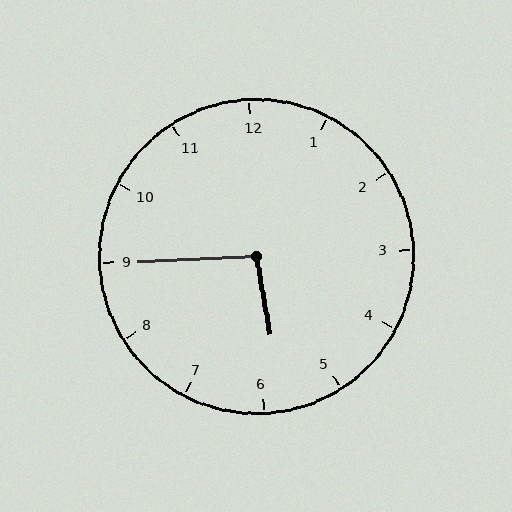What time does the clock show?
5:45.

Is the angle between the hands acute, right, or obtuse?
It is obtuse.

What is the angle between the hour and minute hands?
Approximately 98 degrees.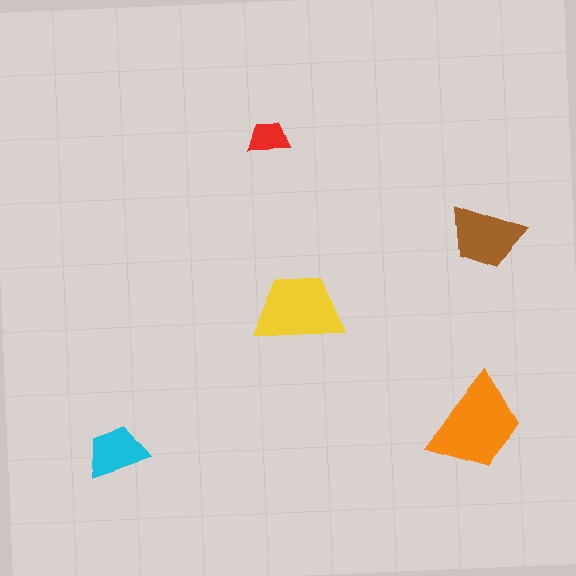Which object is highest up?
The red trapezoid is topmost.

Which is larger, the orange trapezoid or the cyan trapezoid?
The orange one.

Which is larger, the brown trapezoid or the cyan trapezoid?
The brown one.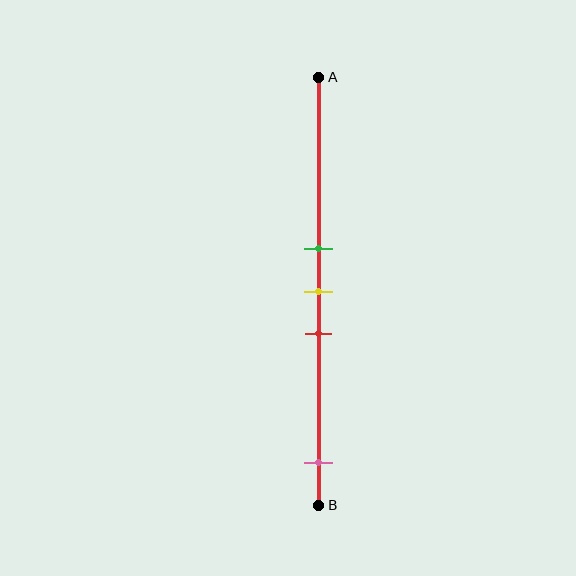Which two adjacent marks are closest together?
The green and yellow marks are the closest adjacent pair.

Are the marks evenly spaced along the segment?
No, the marks are not evenly spaced.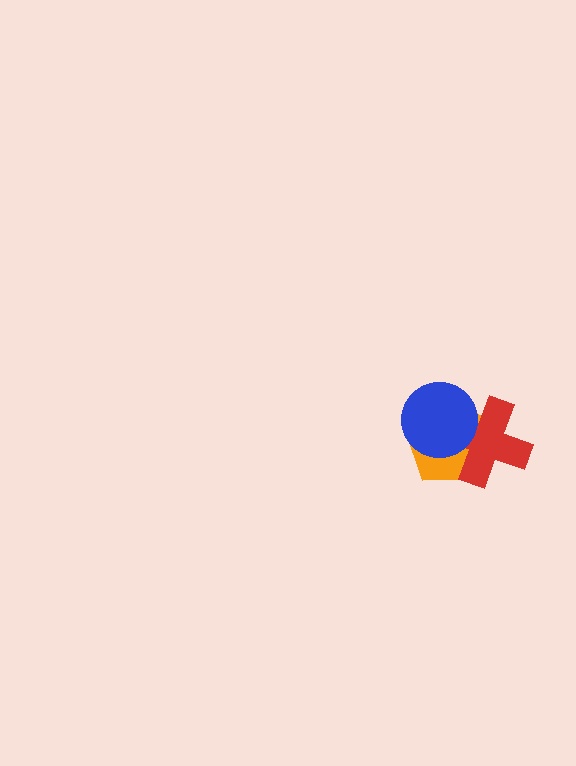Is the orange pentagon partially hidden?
Yes, it is partially covered by another shape.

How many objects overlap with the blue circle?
2 objects overlap with the blue circle.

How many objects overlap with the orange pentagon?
2 objects overlap with the orange pentagon.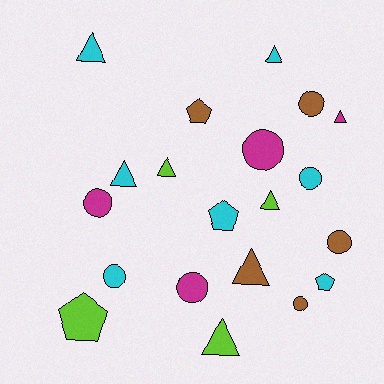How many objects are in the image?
There are 20 objects.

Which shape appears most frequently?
Triangle, with 8 objects.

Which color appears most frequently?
Cyan, with 7 objects.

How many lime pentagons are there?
There is 1 lime pentagon.